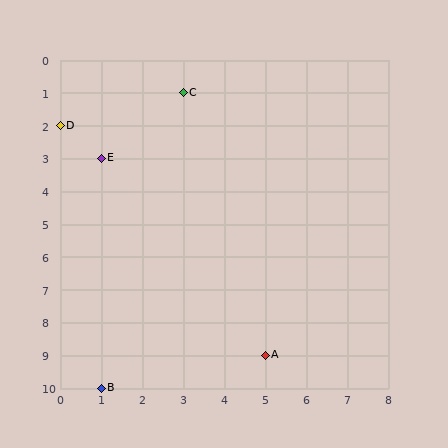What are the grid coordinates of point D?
Point D is at grid coordinates (0, 2).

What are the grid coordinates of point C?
Point C is at grid coordinates (3, 1).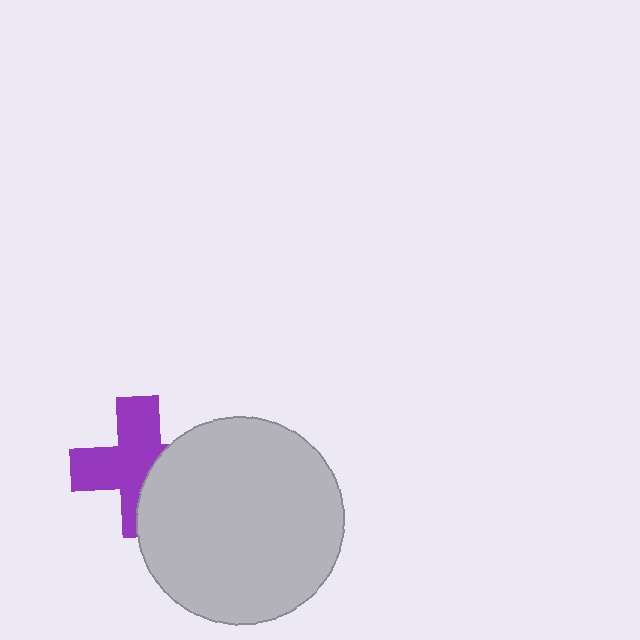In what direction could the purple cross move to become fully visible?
The purple cross could move left. That would shift it out from behind the light gray circle entirely.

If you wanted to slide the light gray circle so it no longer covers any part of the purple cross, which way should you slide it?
Slide it right — that is the most direct way to separate the two shapes.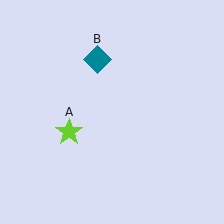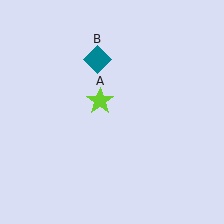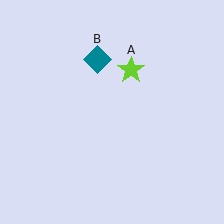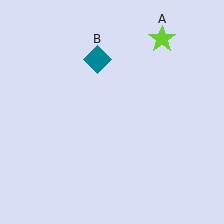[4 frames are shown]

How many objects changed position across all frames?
1 object changed position: lime star (object A).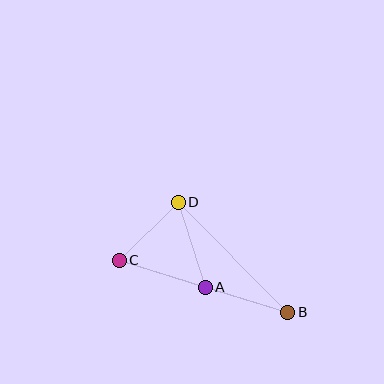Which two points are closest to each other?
Points C and D are closest to each other.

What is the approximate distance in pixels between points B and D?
The distance between B and D is approximately 155 pixels.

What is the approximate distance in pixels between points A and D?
The distance between A and D is approximately 89 pixels.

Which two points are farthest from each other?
Points B and C are farthest from each other.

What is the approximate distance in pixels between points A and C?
The distance between A and C is approximately 90 pixels.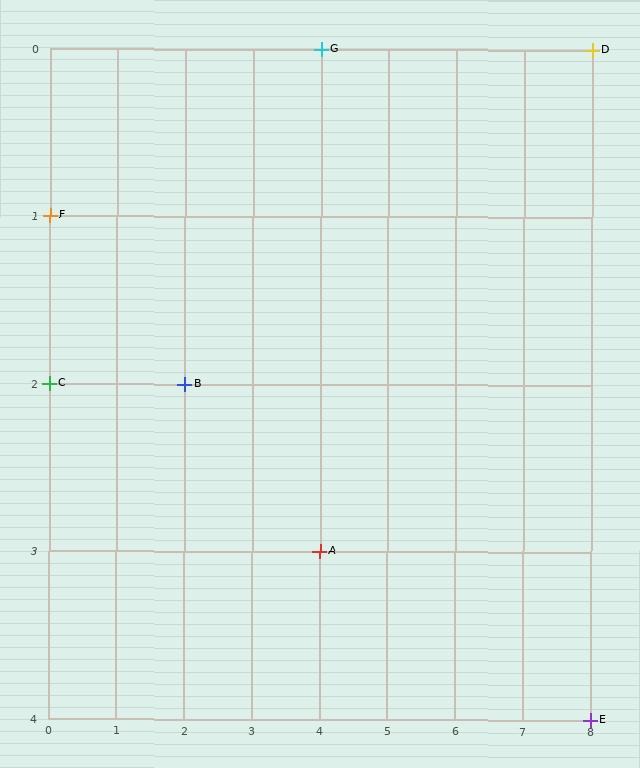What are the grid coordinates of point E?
Point E is at grid coordinates (8, 4).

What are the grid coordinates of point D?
Point D is at grid coordinates (8, 0).